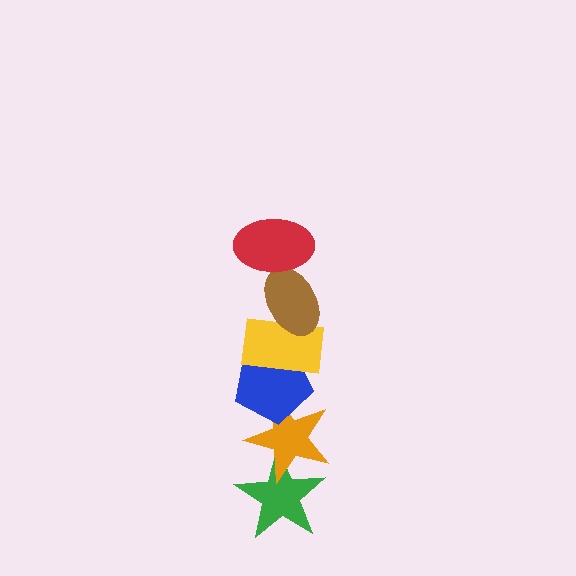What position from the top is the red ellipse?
The red ellipse is 1st from the top.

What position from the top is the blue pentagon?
The blue pentagon is 4th from the top.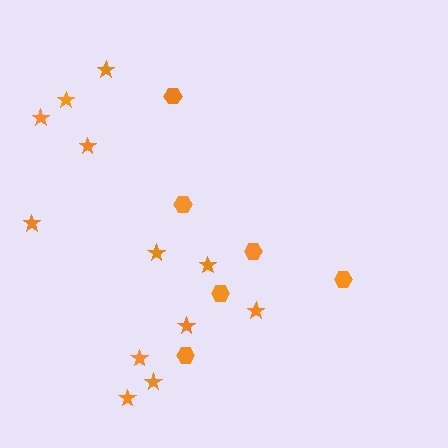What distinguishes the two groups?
There are 2 groups: one group of hexagons (6) and one group of stars (12).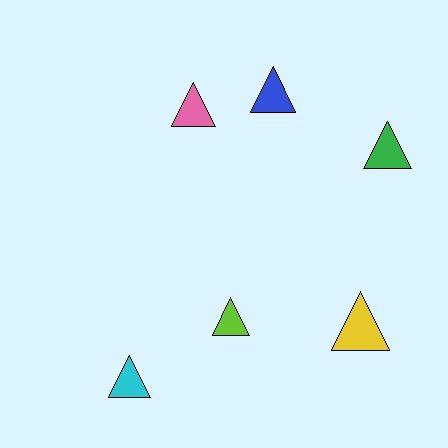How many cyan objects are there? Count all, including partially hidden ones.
There is 1 cyan object.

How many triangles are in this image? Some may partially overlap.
There are 6 triangles.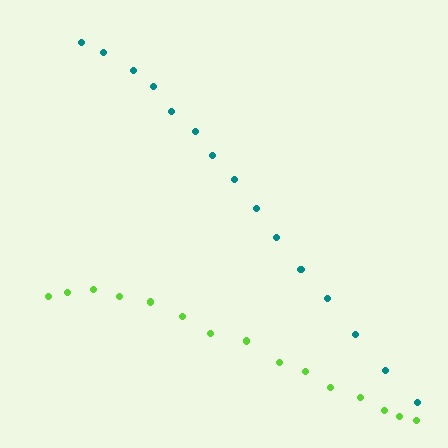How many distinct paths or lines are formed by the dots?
There are 2 distinct paths.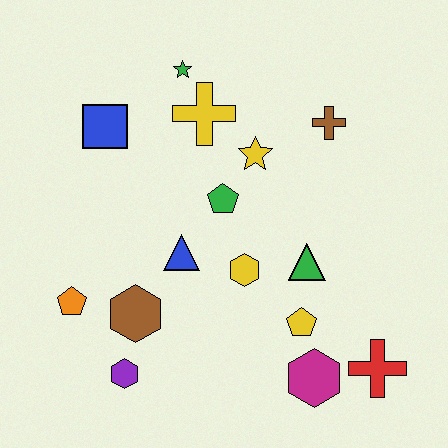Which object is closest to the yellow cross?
The green star is closest to the yellow cross.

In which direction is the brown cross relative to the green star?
The brown cross is to the right of the green star.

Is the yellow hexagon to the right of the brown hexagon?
Yes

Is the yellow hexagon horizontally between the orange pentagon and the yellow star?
Yes